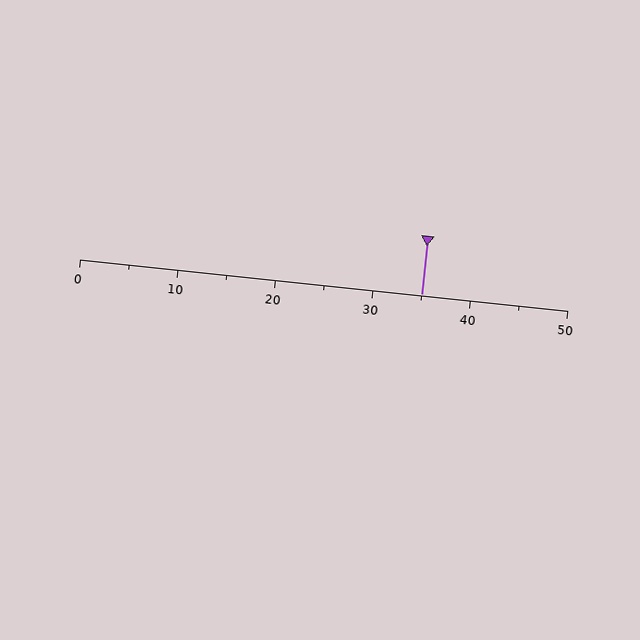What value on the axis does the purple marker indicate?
The marker indicates approximately 35.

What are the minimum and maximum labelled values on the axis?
The axis runs from 0 to 50.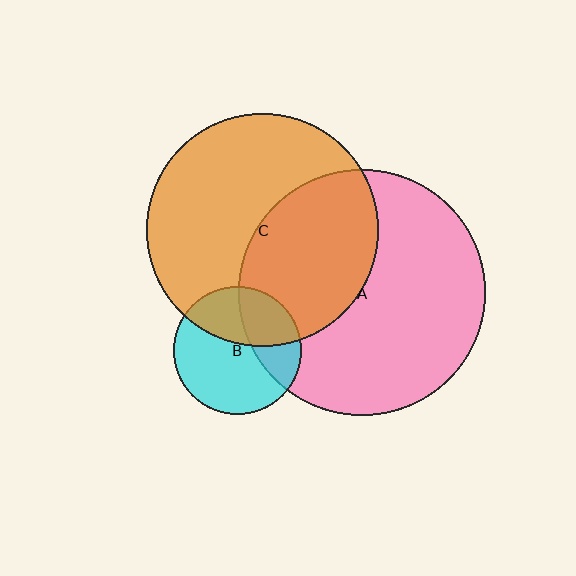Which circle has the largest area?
Circle A (pink).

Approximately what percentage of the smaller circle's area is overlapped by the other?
Approximately 40%.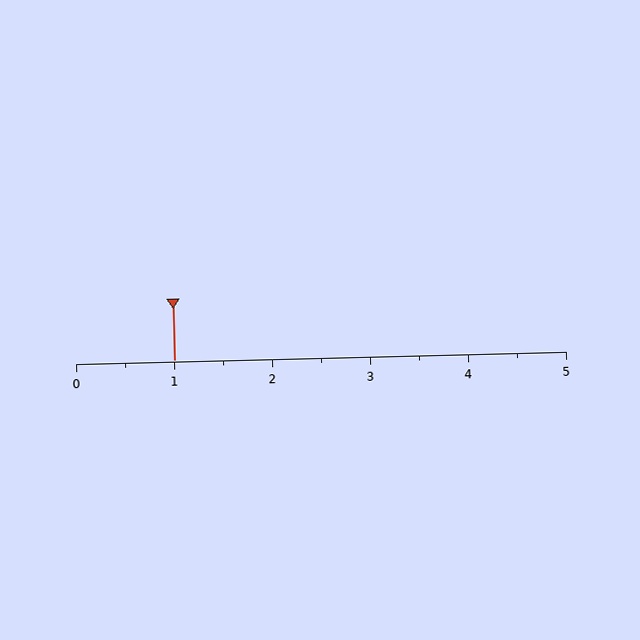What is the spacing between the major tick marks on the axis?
The major ticks are spaced 1 apart.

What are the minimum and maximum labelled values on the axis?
The axis runs from 0 to 5.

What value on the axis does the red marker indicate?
The marker indicates approximately 1.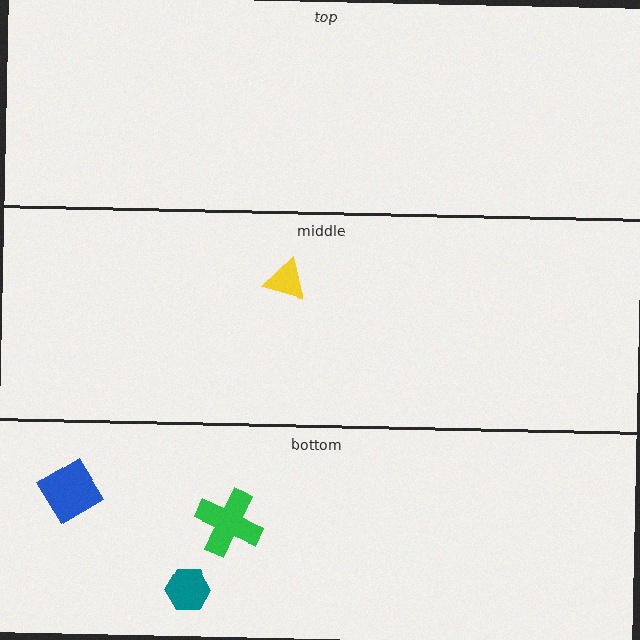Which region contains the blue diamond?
The bottom region.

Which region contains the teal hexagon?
The bottom region.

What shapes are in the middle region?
The yellow triangle.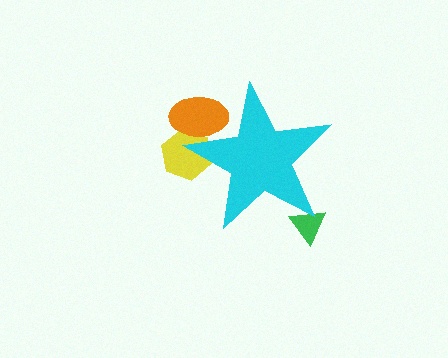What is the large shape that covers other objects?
A cyan star.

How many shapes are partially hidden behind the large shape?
3 shapes are partially hidden.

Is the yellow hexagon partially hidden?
Yes, the yellow hexagon is partially hidden behind the cyan star.